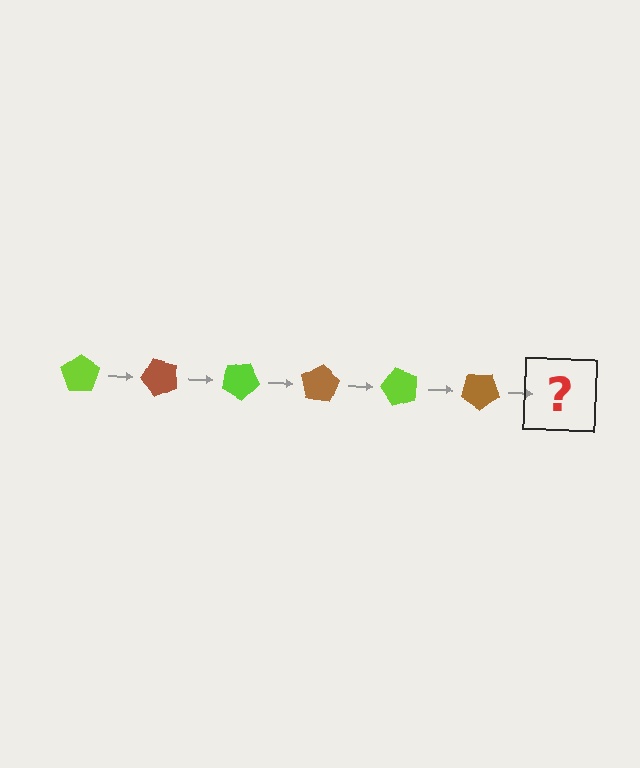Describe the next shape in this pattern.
It should be a lime pentagon, rotated 300 degrees from the start.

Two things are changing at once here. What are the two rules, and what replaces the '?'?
The two rules are that it rotates 50 degrees each step and the color cycles through lime and brown. The '?' should be a lime pentagon, rotated 300 degrees from the start.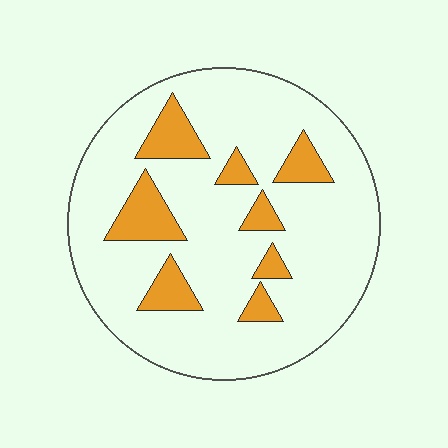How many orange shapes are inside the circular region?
8.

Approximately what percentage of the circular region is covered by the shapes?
Approximately 15%.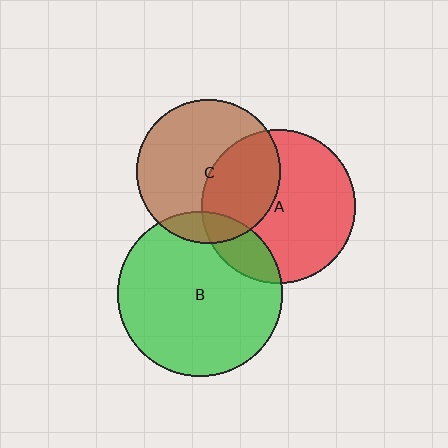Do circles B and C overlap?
Yes.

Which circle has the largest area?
Circle B (green).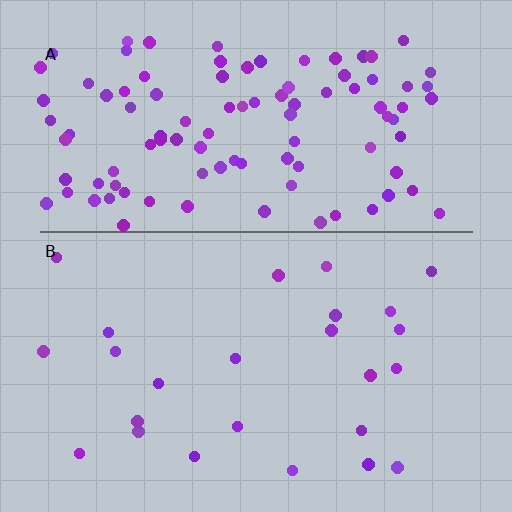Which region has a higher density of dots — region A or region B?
A (the top).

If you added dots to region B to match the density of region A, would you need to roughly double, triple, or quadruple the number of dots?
Approximately quadruple.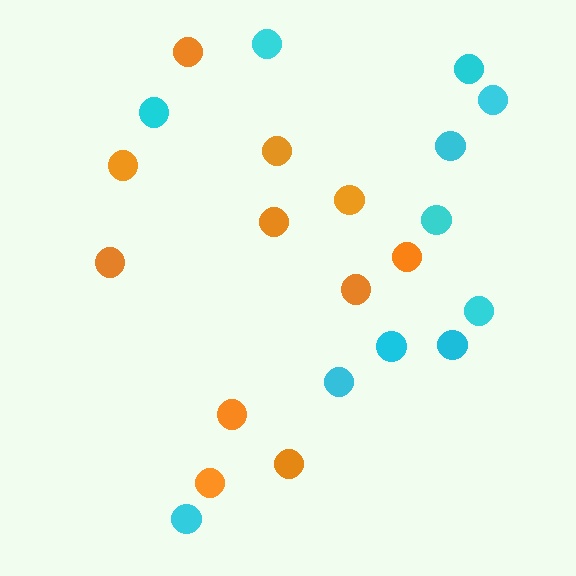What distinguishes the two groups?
There are 2 groups: one group of cyan circles (11) and one group of orange circles (11).